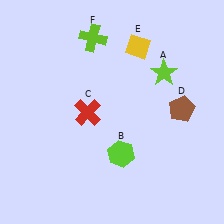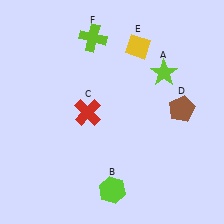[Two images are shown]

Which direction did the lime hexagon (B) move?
The lime hexagon (B) moved down.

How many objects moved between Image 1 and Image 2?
1 object moved between the two images.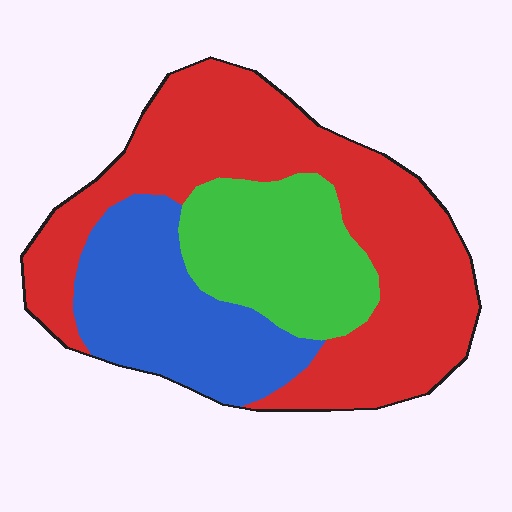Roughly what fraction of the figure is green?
Green takes up between a sixth and a third of the figure.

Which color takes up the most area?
Red, at roughly 55%.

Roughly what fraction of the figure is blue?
Blue covers roughly 25% of the figure.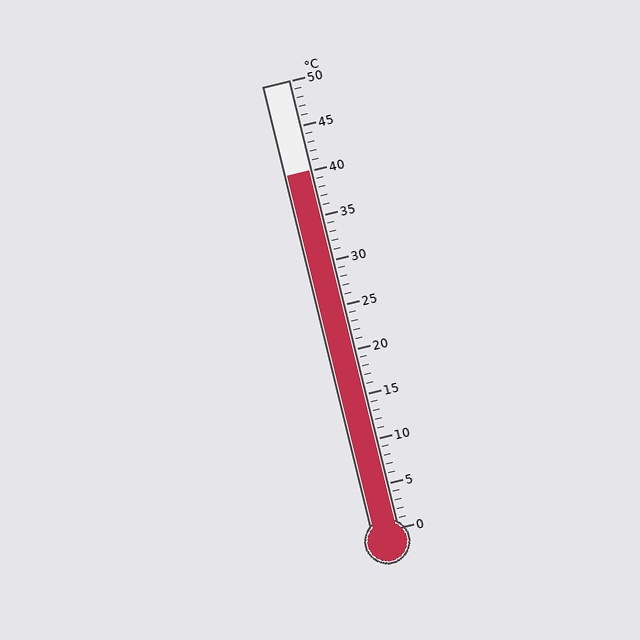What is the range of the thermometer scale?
The thermometer scale ranges from 0°C to 50°C.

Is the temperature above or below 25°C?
The temperature is above 25°C.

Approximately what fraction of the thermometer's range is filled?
The thermometer is filled to approximately 80% of its range.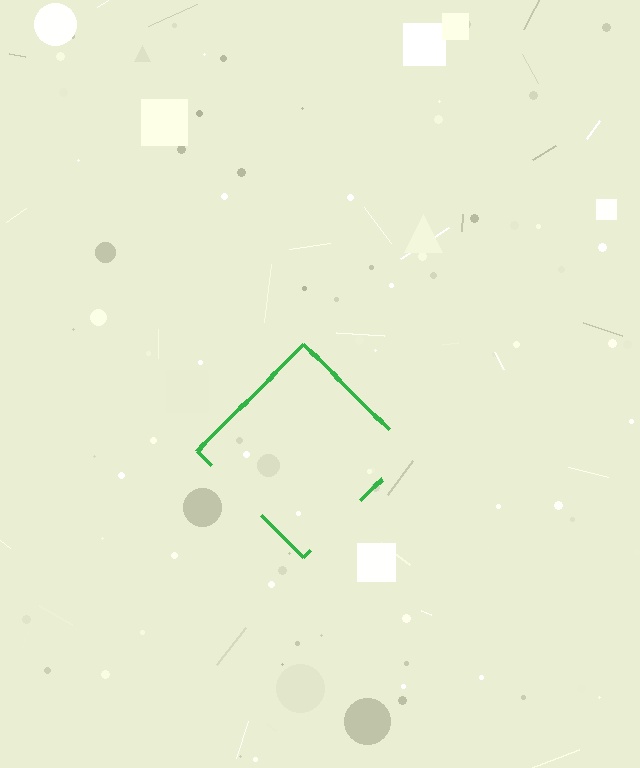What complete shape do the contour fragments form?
The contour fragments form a diamond.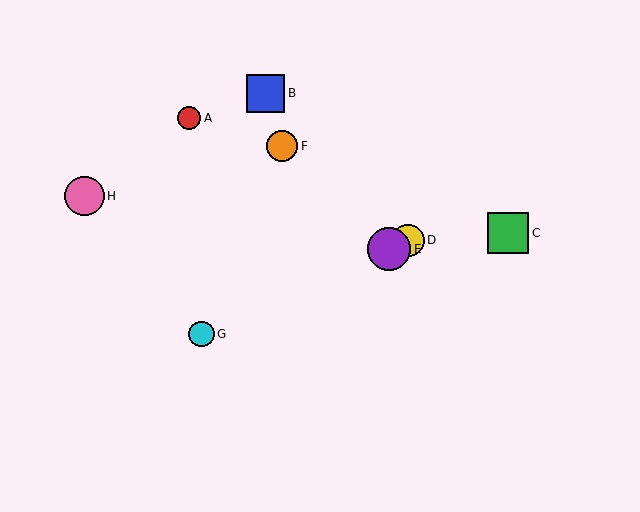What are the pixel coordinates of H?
Object H is at (85, 196).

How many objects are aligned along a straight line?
3 objects (D, E, G) are aligned along a straight line.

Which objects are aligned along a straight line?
Objects D, E, G are aligned along a straight line.